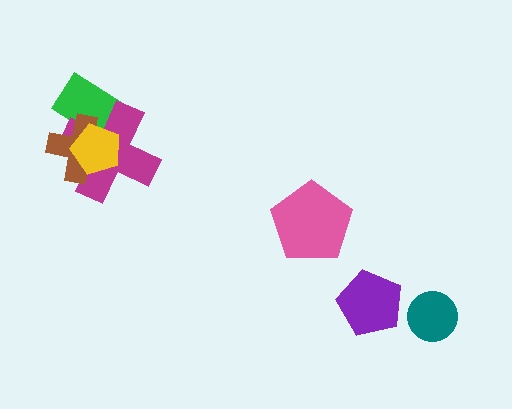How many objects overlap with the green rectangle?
3 objects overlap with the green rectangle.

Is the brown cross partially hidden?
Yes, it is partially covered by another shape.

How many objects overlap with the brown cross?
3 objects overlap with the brown cross.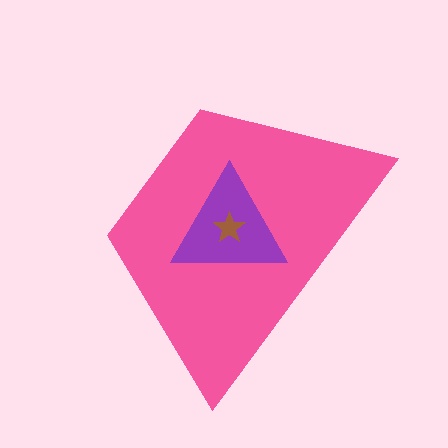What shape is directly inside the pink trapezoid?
The purple triangle.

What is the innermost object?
The brown star.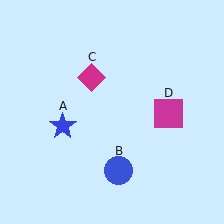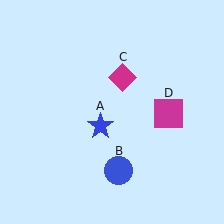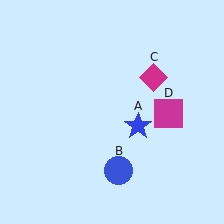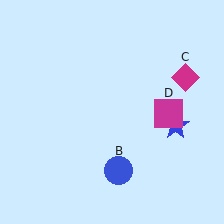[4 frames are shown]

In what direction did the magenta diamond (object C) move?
The magenta diamond (object C) moved right.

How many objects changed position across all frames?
2 objects changed position: blue star (object A), magenta diamond (object C).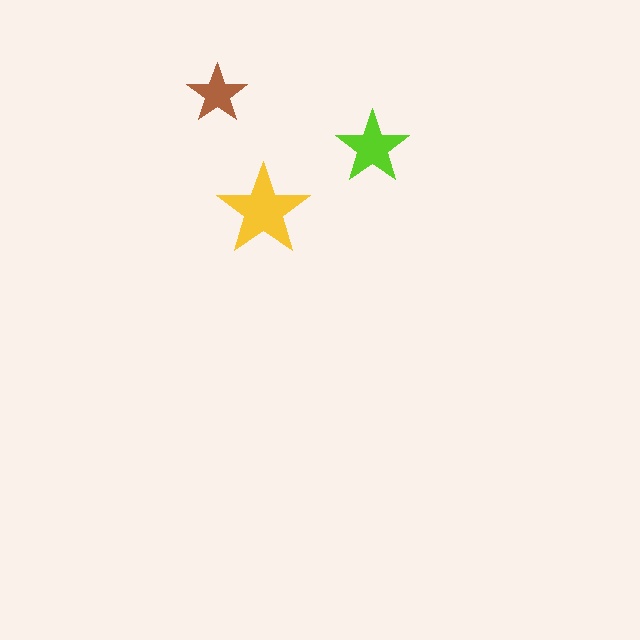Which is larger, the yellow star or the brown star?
The yellow one.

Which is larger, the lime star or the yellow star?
The yellow one.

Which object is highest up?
The brown star is topmost.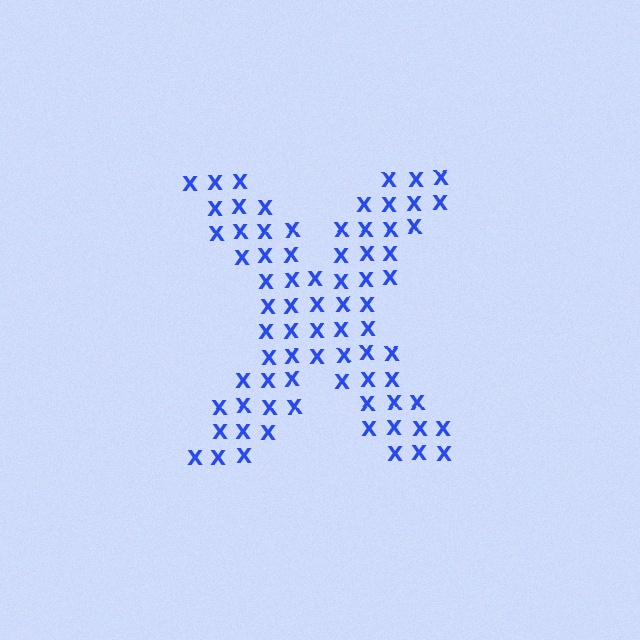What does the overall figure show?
The overall figure shows the letter X.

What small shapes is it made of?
It is made of small letter X's.